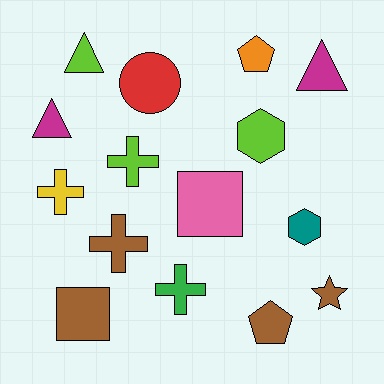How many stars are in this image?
There is 1 star.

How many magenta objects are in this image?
There are 2 magenta objects.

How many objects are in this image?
There are 15 objects.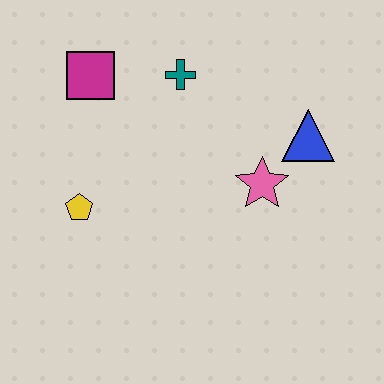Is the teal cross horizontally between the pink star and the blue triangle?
No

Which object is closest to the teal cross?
The magenta square is closest to the teal cross.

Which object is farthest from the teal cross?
The yellow pentagon is farthest from the teal cross.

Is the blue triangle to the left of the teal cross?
No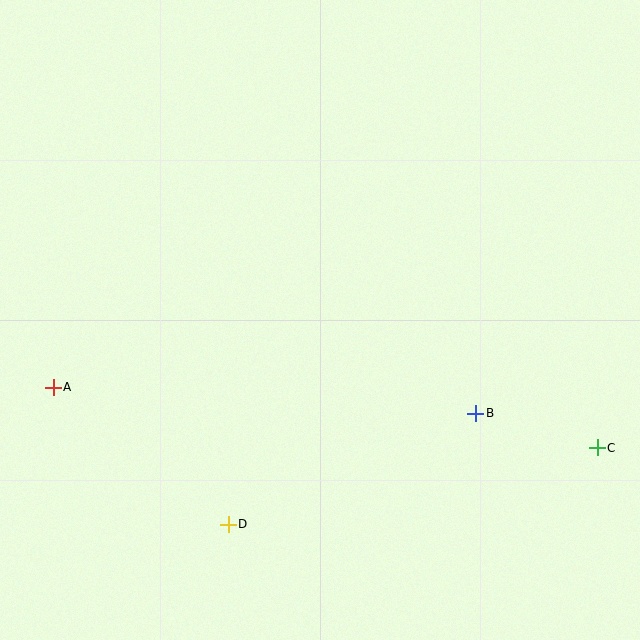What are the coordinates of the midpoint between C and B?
The midpoint between C and B is at (537, 431).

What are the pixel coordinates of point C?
Point C is at (597, 448).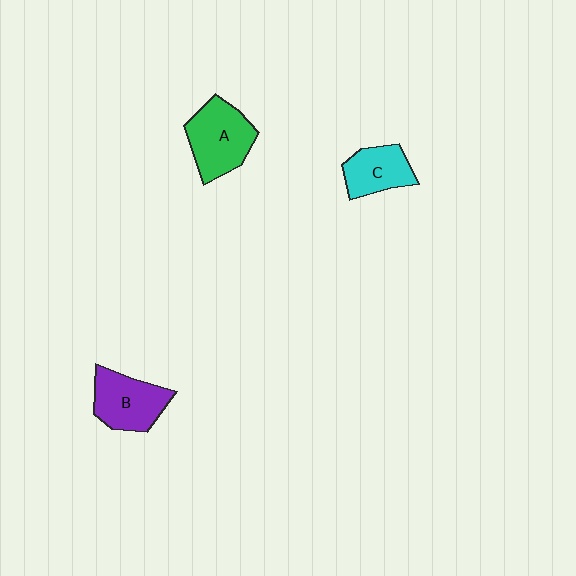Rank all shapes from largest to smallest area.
From largest to smallest: A (green), B (purple), C (cyan).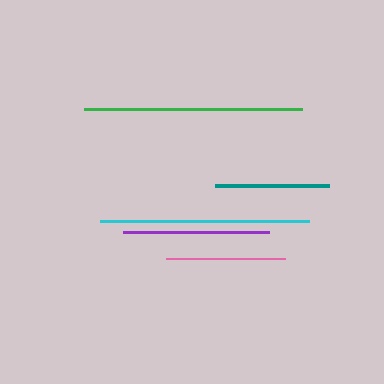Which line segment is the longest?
The green line is the longest at approximately 218 pixels.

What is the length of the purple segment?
The purple segment is approximately 146 pixels long.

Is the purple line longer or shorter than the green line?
The green line is longer than the purple line.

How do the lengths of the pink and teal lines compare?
The pink and teal lines are approximately the same length.